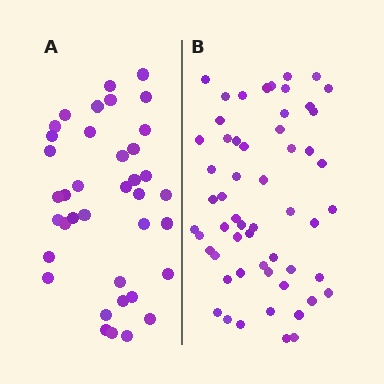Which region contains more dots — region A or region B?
Region B (the right region) has more dots.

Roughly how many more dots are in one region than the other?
Region B has approximately 20 more dots than region A.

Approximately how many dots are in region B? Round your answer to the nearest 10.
About 60 dots. (The exact count is 56, which rounds to 60.)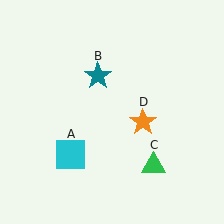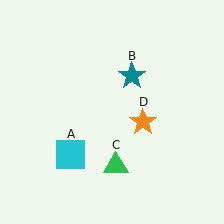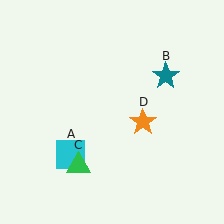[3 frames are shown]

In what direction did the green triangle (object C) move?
The green triangle (object C) moved left.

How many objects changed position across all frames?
2 objects changed position: teal star (object B), green triangle (object C).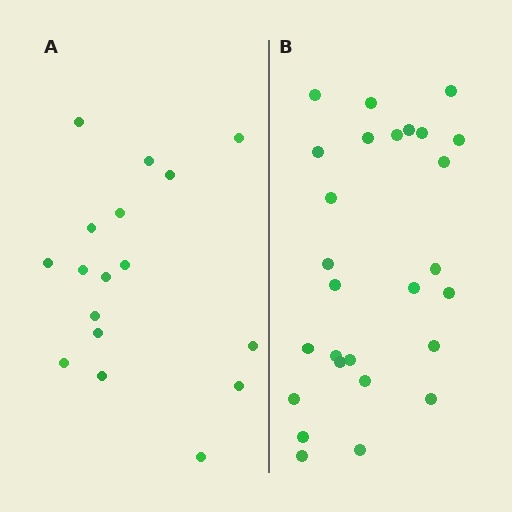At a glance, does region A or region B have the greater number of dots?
Region B (the right region) has more dots.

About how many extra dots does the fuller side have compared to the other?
Region B has roughly 10 or so more dots than region A.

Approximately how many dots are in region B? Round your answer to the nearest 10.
About 30 dots. (The exact count is 27, which rounds to 30.)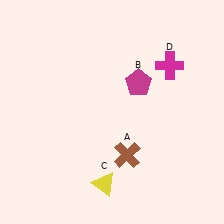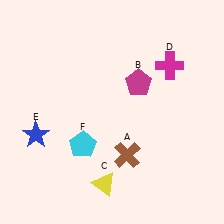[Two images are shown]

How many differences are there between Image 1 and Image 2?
There are 2 differences between the two images.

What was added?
A blue star (E), a cyan pentagon (F) were added in Image 2.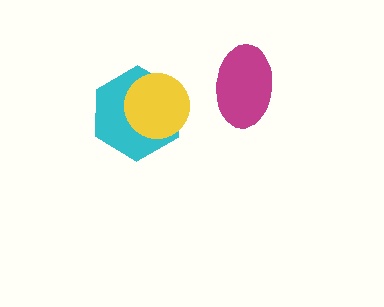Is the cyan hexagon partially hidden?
Yes, it is partially covered by another shape.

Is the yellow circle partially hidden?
No, no other shape covers it.